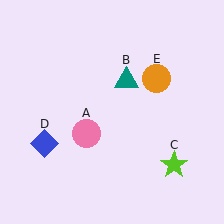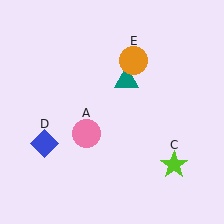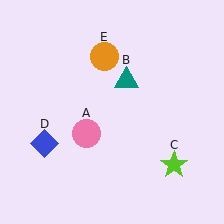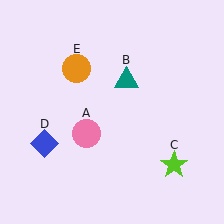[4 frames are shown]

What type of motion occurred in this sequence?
The orange circle (object E) rotated counterclockwise around the center of the scene.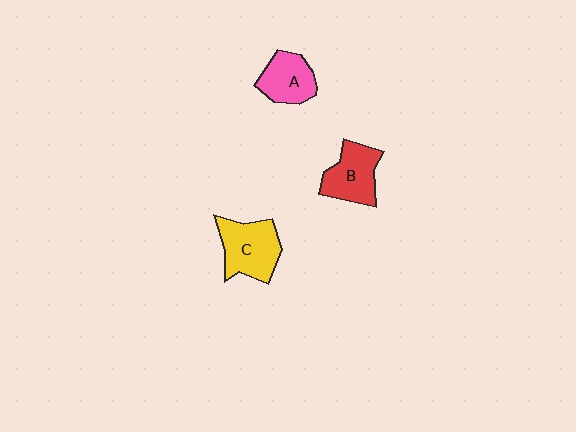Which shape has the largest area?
Shape C (yellow).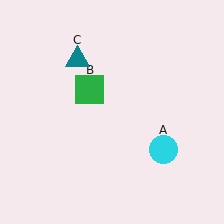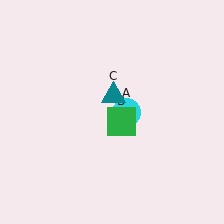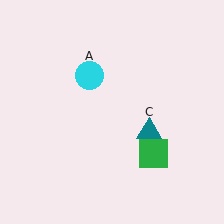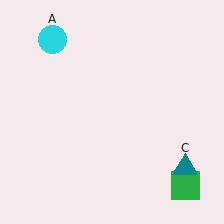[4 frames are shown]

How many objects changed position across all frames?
3 objects changed position: cyan circle (object A), green square (object B), teal triangle (object C).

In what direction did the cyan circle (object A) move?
The cyan circle (object A) moved up and to the left.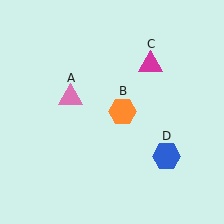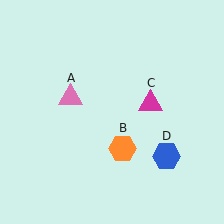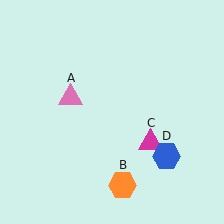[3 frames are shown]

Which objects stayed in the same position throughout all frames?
Pink triangle (object A) and blue hexagon (object D) remained stationary.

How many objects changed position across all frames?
2 objects changed position: orange hexagon (object B), magenta triangle (object C).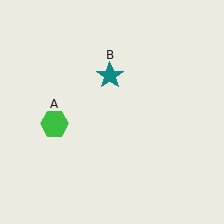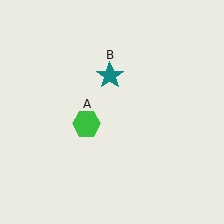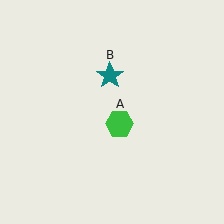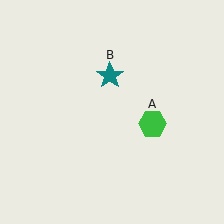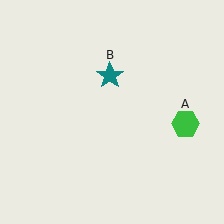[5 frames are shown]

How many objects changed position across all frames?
1 object changed position: green hexagon (object A).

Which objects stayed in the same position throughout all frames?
Teal star (object B) remained stationary.